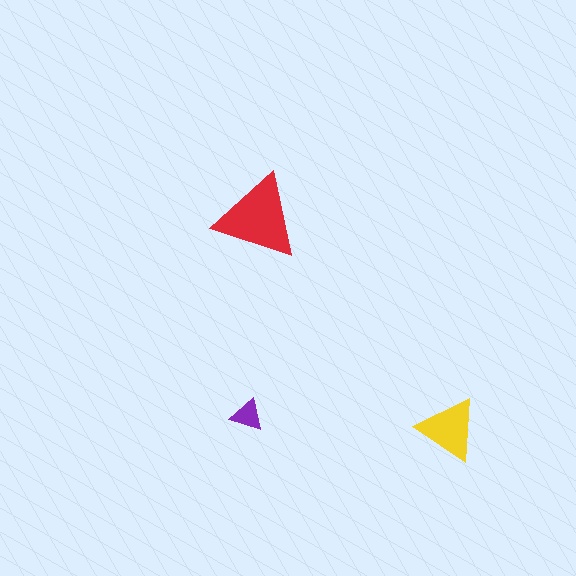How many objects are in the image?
There are 3 objects in the image.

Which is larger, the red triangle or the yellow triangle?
The red one.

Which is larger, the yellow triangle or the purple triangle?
The yellow one.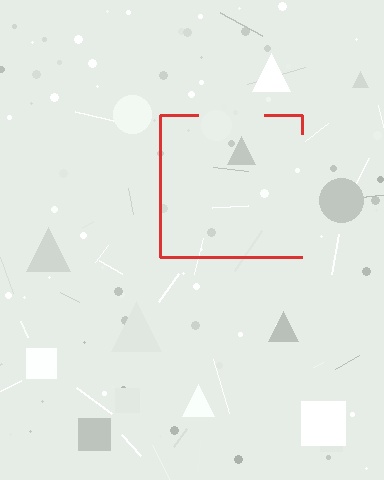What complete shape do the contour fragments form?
The contour fragments form a square.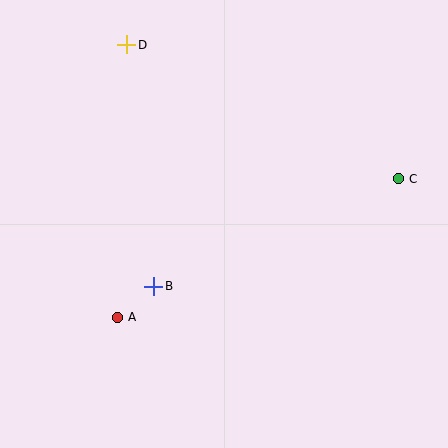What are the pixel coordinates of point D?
Point D is at (127, 45).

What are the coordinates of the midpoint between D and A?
The midpoint between D and A is at (122, 181).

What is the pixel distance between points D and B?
The distance between D and B is 243 pixels.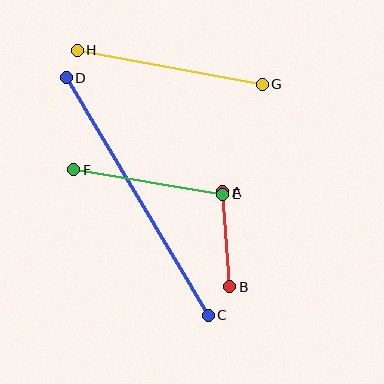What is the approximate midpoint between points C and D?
The midpoint is at approximately (137, 197) pixels.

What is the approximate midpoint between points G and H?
The midpoint is at approximately (170, 67) pixels.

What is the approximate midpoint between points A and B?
The midpoint is at approximately (226, 239) pixels.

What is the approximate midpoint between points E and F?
The midpoint is at approximately (148, 182) pixels.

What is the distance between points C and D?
The distance is approximately 277 pixels.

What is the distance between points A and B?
The distance is approximately 96 pixels.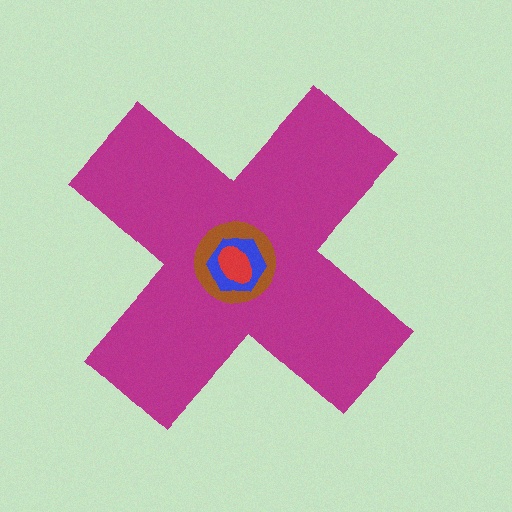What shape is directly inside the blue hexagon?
The red ellipse.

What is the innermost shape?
The red ellipse.